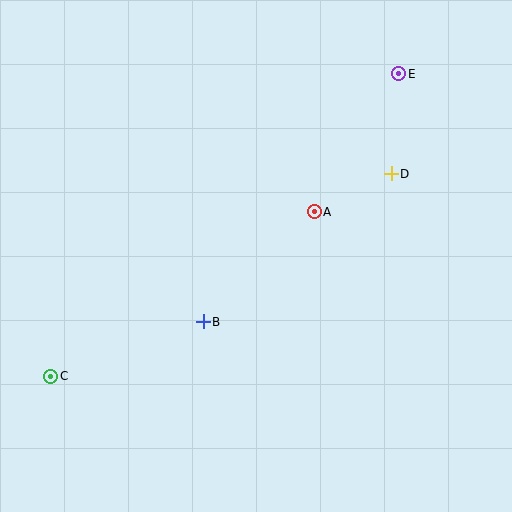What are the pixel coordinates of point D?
Point D is at (391, 174).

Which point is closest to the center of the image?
Point A at (314, 212) is closest to the center.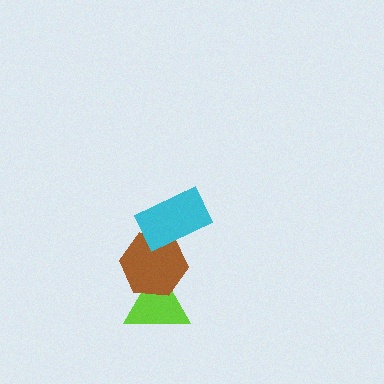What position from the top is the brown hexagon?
The brown hexagon is 2nd from the top.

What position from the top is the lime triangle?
The lime triangle is 3rd from the top.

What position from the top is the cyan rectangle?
The cyan rectangle is 1st from the top.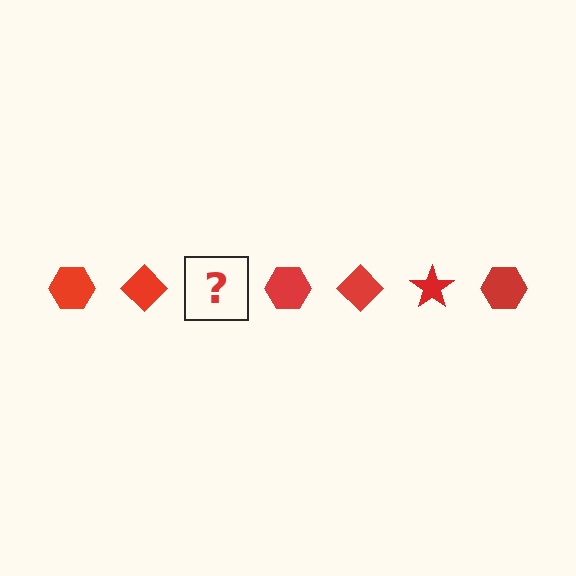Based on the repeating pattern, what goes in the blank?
The blank should be a red star.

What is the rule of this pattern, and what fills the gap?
The rule is that the pattern cycles through hexagon, diamond, star shapes in red. The gap should be filled with a red star.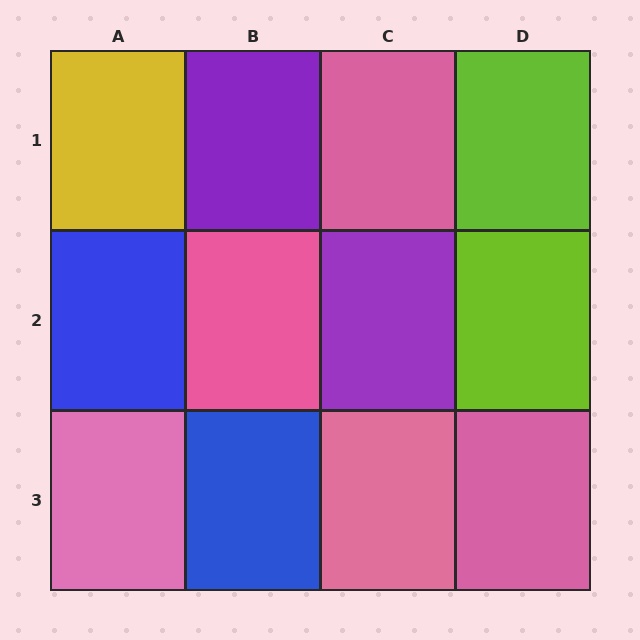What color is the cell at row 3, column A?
Pink.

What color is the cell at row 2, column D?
Lime.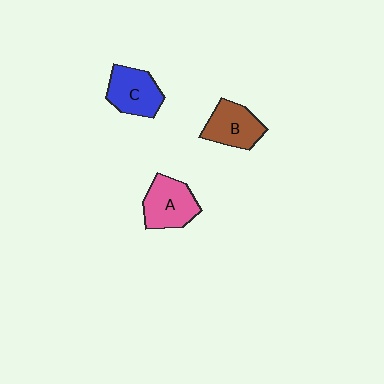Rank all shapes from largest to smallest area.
From largest to smallest: A (pink), C (blue), B (brown).